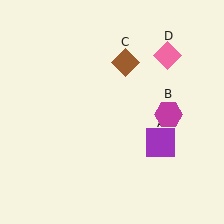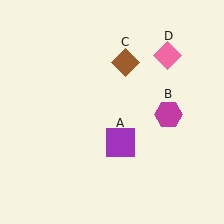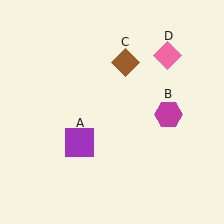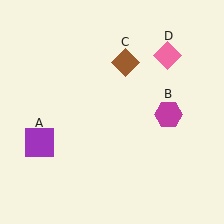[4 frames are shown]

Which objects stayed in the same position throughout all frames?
Magenta hexagon (object B) and brown diamond (object C) and pink diamond (object D) remained stationary.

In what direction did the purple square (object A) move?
The purple square (object A) moved left.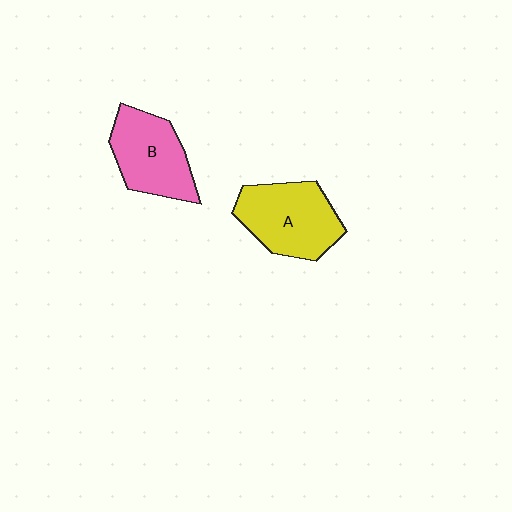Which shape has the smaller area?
Shape B (pink).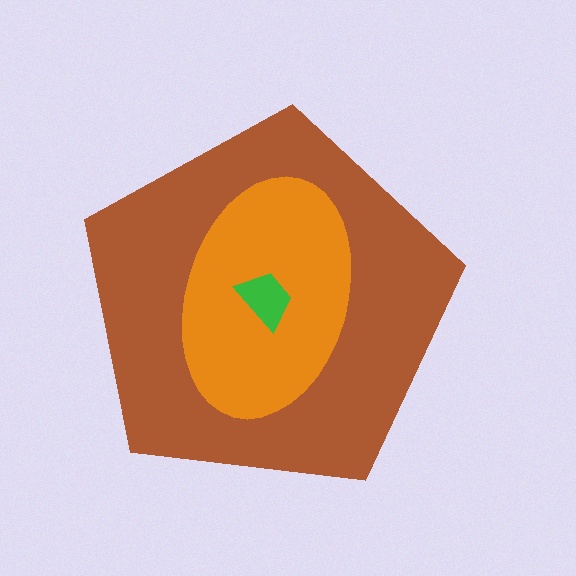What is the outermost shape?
The brown pentagon.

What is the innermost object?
The green trapezoid.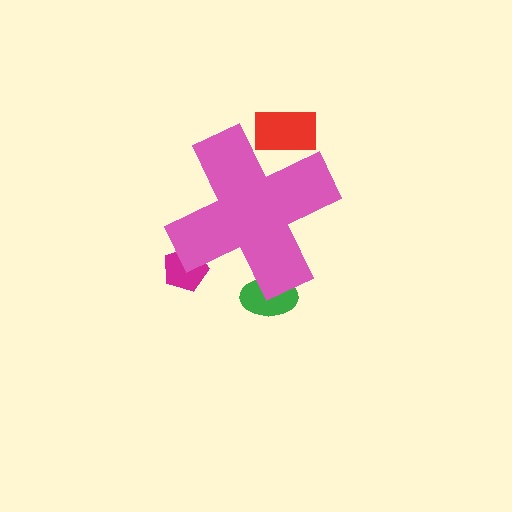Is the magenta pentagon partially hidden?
Yes, the magenta pentagon is partially hidden behind the pink cross.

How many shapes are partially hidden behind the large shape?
3 shapes are partially hidden.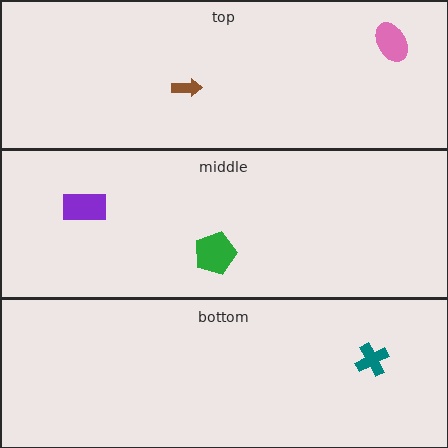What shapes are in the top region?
The brown arrow, the pink ellipse.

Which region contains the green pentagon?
The middle region.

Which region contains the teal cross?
The bottom region.